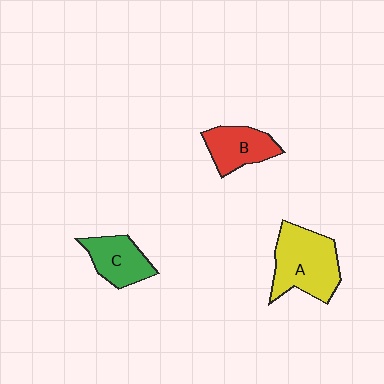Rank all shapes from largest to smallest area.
From largest to smallest: A (yellow), B (red), C (green).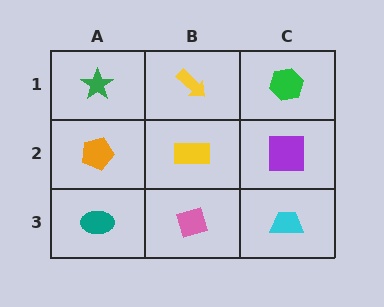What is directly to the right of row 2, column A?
A yellow rectangle.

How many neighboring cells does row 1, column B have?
3.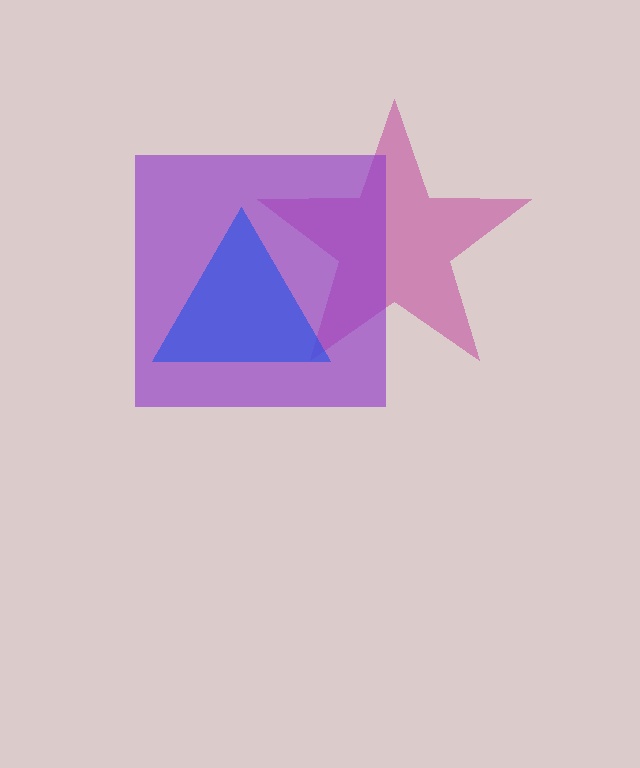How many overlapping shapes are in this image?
There are 3 overlapping shapes in the image.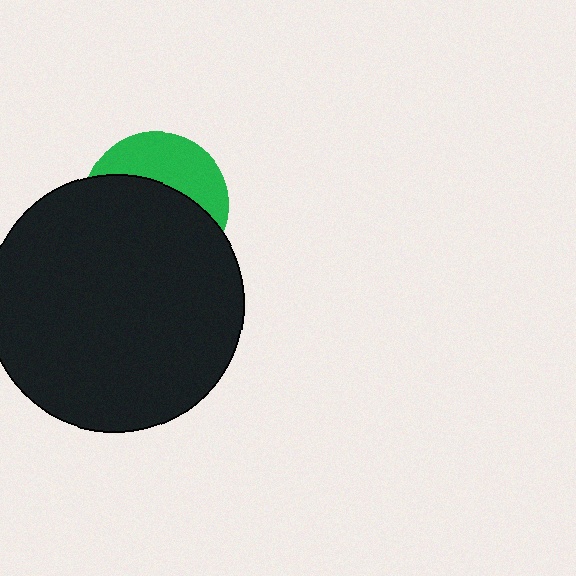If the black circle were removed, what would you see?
You would see the complete green circle.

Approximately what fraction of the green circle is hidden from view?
Roughly 63% of the green circle is hidden behind the black circle.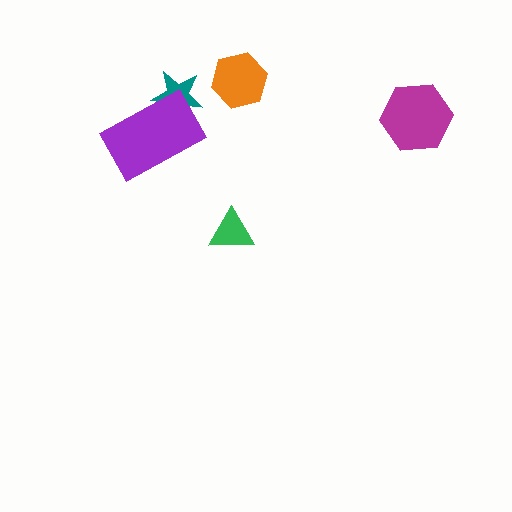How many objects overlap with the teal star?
1 object overlaps with the teal star.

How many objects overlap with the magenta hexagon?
0 objects overlap with the magenta hexagon.